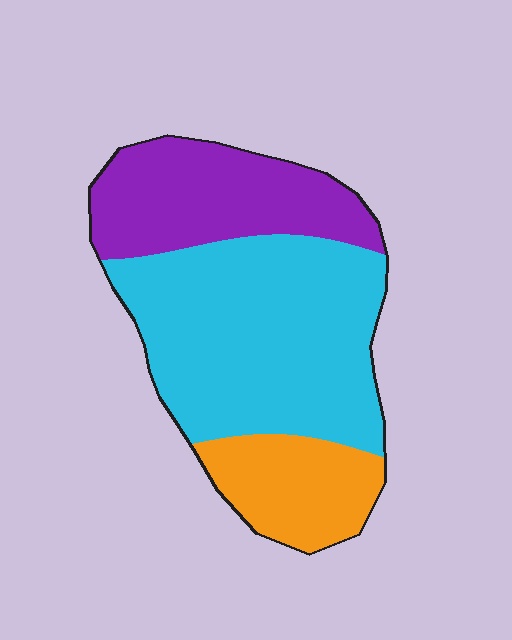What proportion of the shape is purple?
Purple covers 28% of the shape.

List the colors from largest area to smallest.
From largest to smallest: cyan, purple, orange.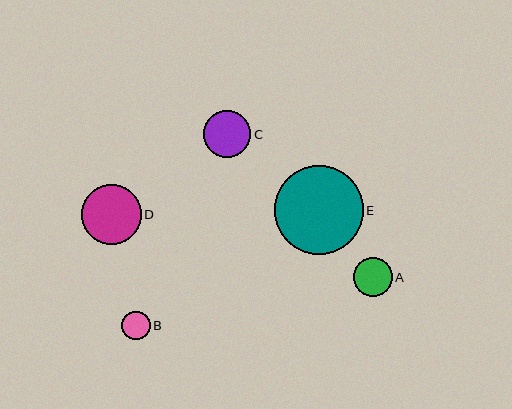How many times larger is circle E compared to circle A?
Circle E is approximately 2.3 times the size of circle A.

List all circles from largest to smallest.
From largest to smallest: E, D, C, A, B.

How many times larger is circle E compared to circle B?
Circle E is approximately 3.1 times the size of circle B.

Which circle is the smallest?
Circle B is the smallest with a size of approximately 29 pixels.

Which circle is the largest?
Circle E is the largest with a size of approximately 89 pixels.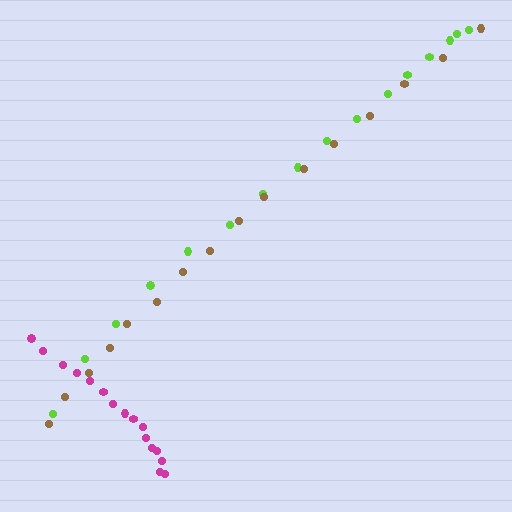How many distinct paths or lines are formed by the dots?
There are 3 distinct paths.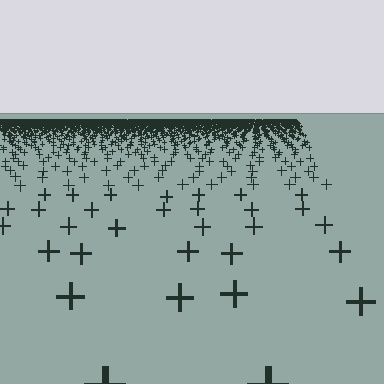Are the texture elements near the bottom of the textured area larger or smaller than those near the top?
Larger. Near the bottom, elements are closer to the viewer and appear at a bigger on-screen size.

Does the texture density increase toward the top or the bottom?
Density increases toward the top.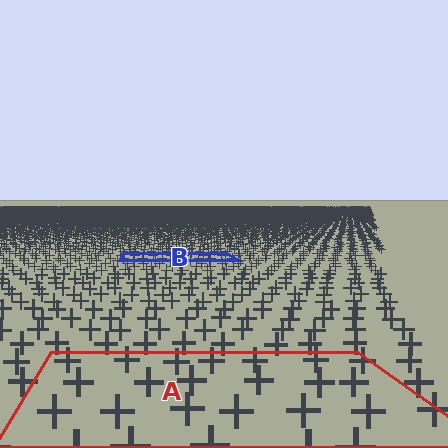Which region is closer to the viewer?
Region A is closer. The texture elements there are larger and more spread out.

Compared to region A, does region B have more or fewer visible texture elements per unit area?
Region B has more texture elements per unit area — they are packed more densely because it is farther away.